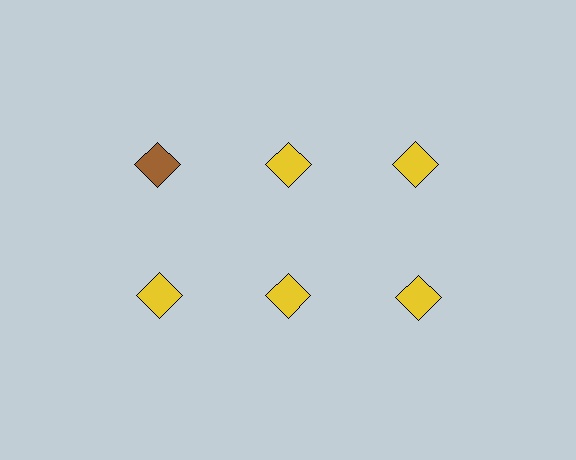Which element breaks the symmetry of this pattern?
The brown diamond in the top row, leftmost column breaks the symmetry. All other shapes are yellow diamonds.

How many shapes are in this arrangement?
There are 6 shapes arranged in a grid pattern.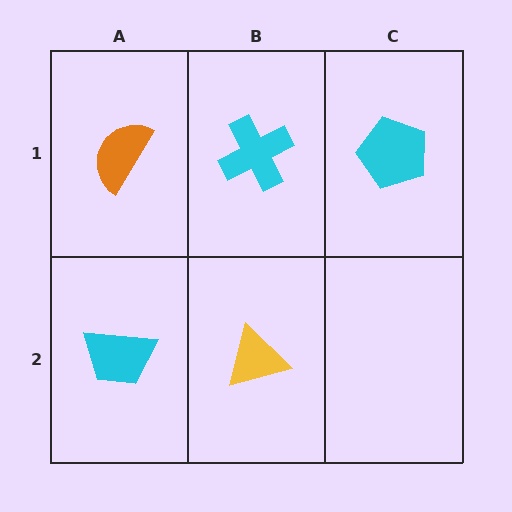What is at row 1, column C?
A cyan pentagon.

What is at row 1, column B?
A cyan cross.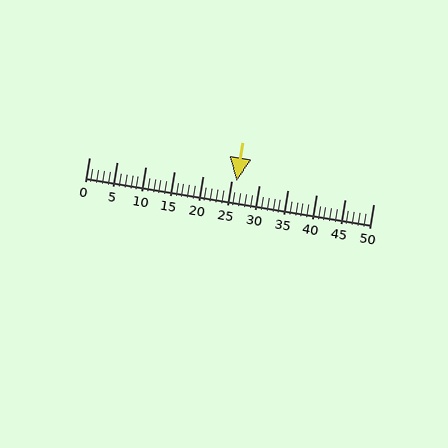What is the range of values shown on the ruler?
The ruler shows values from 0 to 50.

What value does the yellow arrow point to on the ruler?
The yellow arrow points to approximately 26.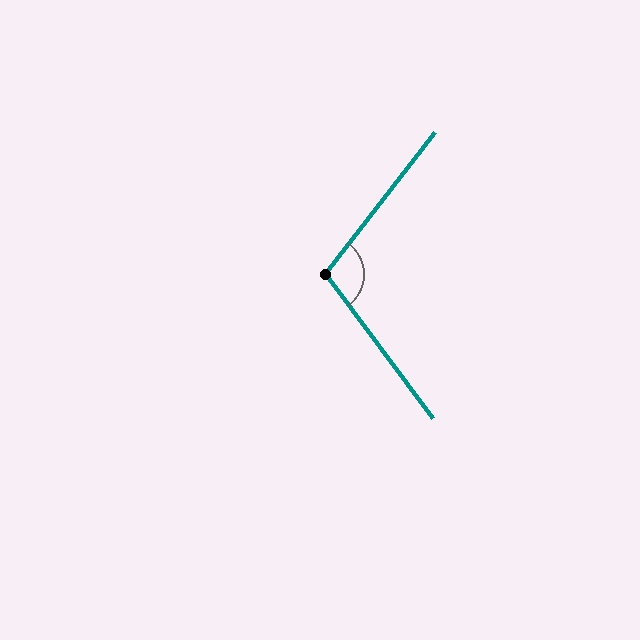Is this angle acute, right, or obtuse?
It is obtuse.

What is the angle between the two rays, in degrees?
Approximately 106 degrees.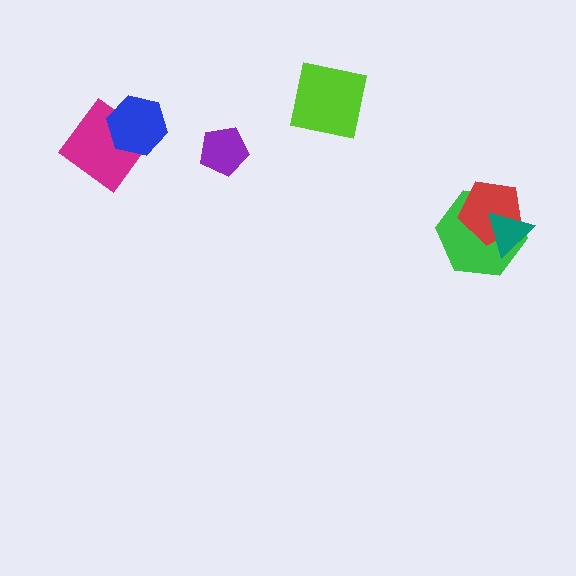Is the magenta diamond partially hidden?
Yes, it is partially covered by another shape.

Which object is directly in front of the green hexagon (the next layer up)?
The red pentagon is directly in front of the green hexagon.